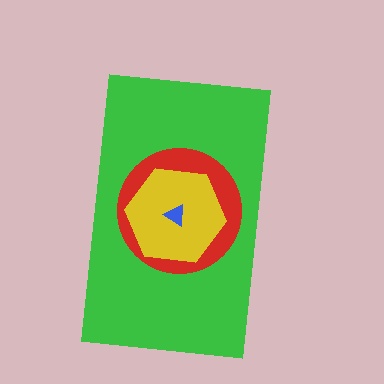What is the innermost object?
The blue triangle.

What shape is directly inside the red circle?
The yellow hexagon.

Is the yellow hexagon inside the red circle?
Yes.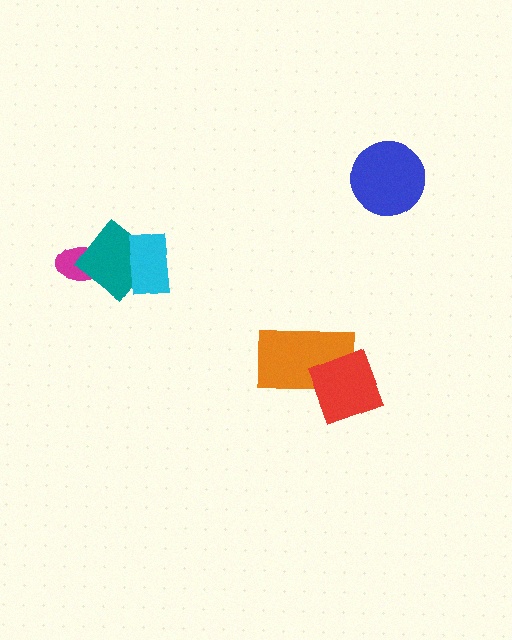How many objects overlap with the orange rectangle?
1 object overlaps with the orange rectangle.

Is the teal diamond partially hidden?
Yes, it is partially covered by another shape.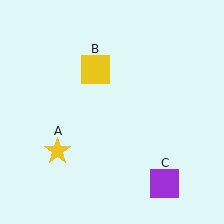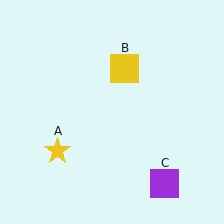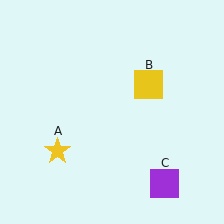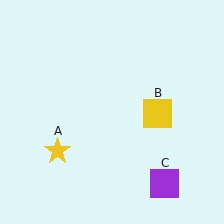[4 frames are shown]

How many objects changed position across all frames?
1 object changed position: yellow square (object B).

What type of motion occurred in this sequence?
The yellow square (object B) rotated clockwise around the center of the scene.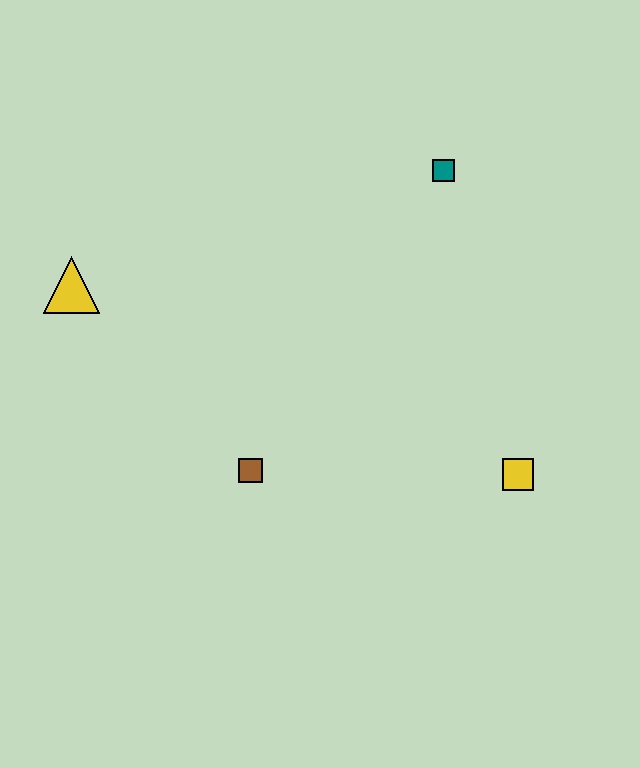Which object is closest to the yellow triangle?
The brown square is closest to the yellow triangle.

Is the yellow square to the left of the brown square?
No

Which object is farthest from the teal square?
The yellow triangle is farthest from the teal square.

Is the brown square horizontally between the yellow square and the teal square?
No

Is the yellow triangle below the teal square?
Yes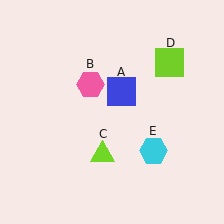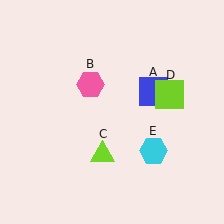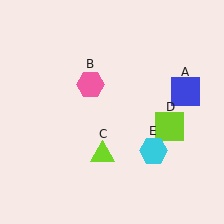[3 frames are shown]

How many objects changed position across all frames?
2 objects changed position: blue square (object A), lime square (object D).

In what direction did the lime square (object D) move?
The lime square (object D) moved down.